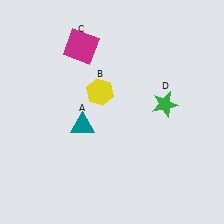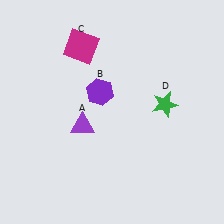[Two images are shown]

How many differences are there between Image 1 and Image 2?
There are 2 differences between the two images.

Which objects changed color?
A changed from teal to purple. B changed from yellow to purple.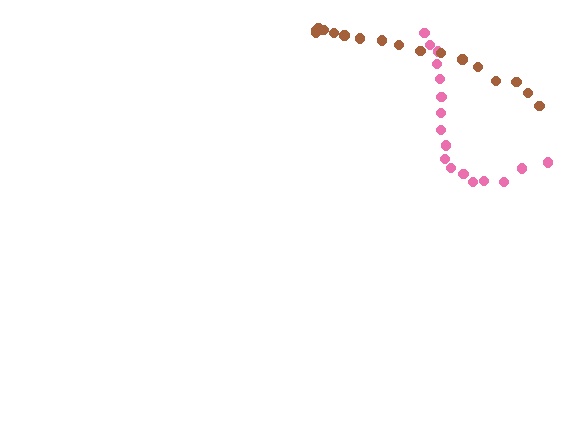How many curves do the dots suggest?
There are 2 distinct paths.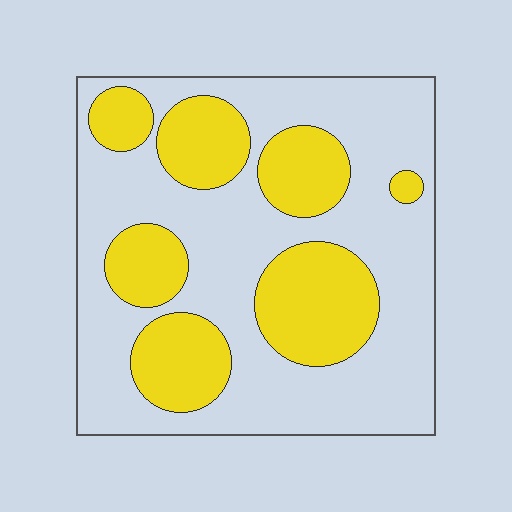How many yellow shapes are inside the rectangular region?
7.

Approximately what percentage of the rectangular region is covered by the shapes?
Approximately 35%.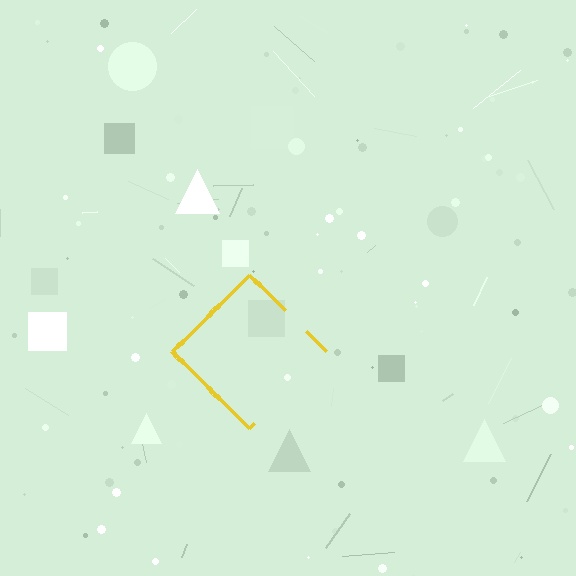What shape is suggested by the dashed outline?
The dashed outline suggests a diamond.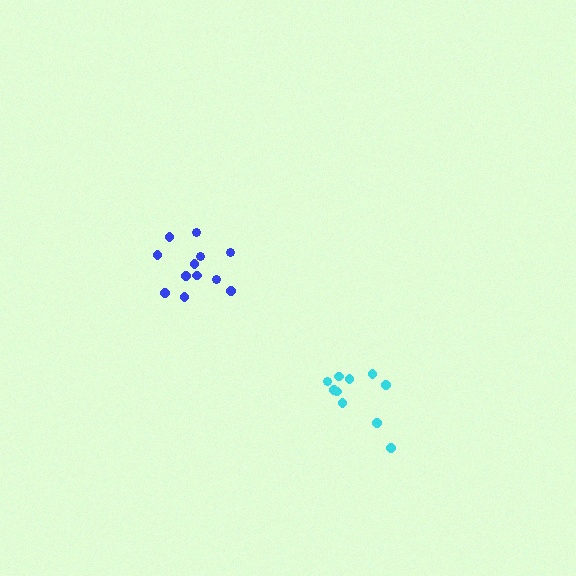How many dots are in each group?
Group 1: 10 dots, Group 2: 12 dots (22 total).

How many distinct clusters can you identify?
There are 2 distinct clusters.